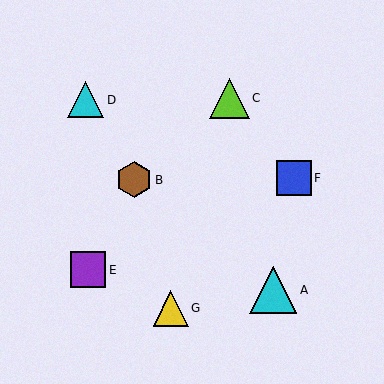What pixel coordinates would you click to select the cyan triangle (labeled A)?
Click at (273, 290) to select the cyan triangle A.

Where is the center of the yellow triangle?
The center of the yellow triangle is at (171, 308).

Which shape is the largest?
The cyan triangle (labeled A) is the largest.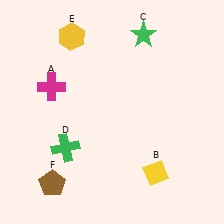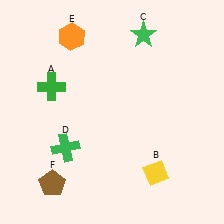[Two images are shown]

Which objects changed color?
A changed from magenta to green. E changed from yellow to orange.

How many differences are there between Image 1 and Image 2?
There are 2 differences between the two images.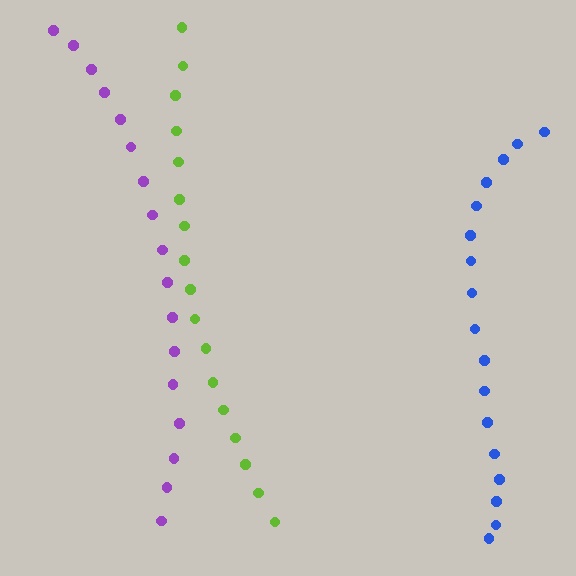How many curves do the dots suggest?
There are 3 distinct paths.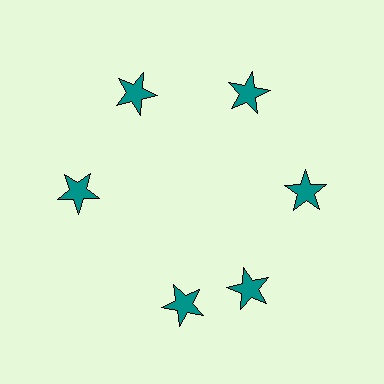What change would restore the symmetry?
The symmetry would be restored by rotating it back into even spacing with its neighbors so that all 6 stars sit at equal angles and equal distance from the center.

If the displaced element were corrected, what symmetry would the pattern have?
It would have 6-fold rotational symmetry — the pattern would map onto itself every 60 degrees.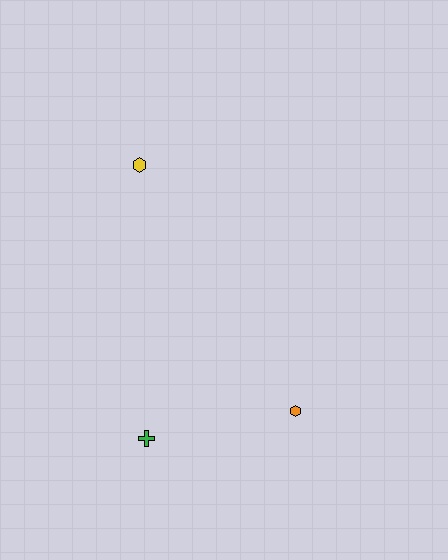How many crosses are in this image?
There is 1 cross.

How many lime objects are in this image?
There are no lime objects.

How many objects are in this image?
There are 3 objects.